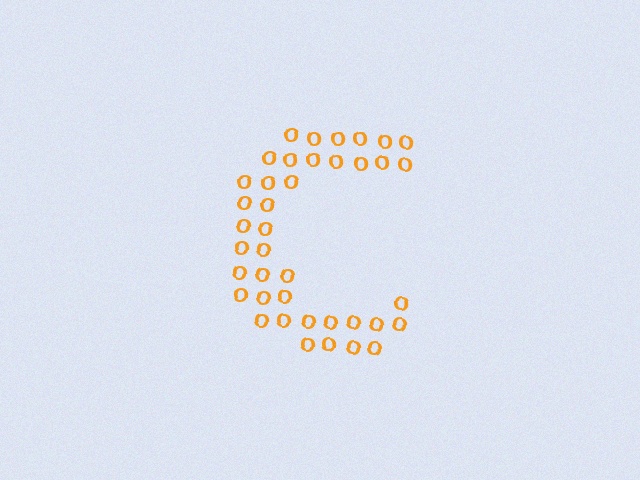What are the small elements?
The small elements are letter O's.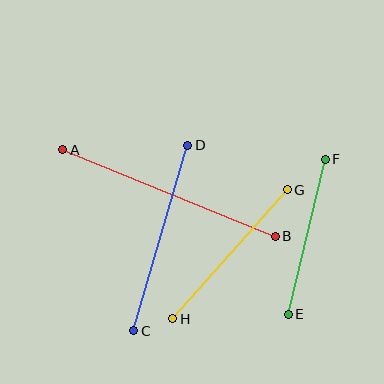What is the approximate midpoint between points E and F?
The midpoint is at approximately (307, 237) pixels.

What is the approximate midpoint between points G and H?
The midpoint is at approximately (230, 254) pixels.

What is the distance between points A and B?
The distance is approximately 230 pixels.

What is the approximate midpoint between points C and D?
The midpoint is at approximately (161, 238) pixels.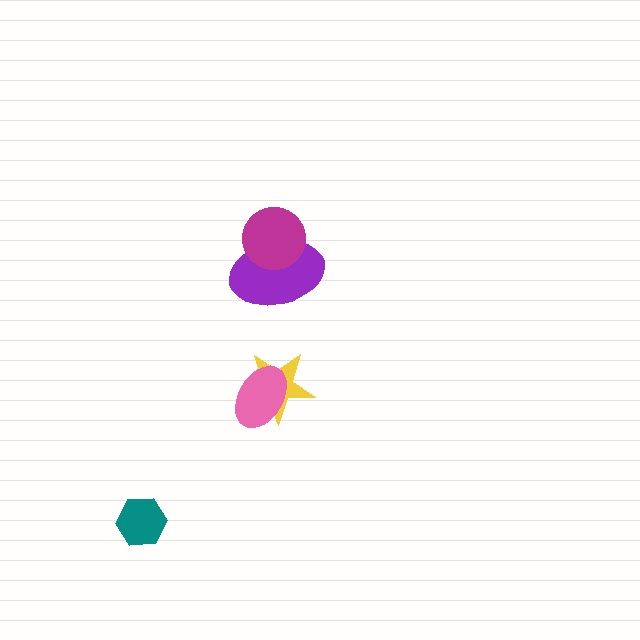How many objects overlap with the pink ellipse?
1 object overlaps with the pink ellipse.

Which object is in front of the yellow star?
The pink ellipse is in front of the yellow star.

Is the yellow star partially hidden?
Yes, it is partially covered by another shape.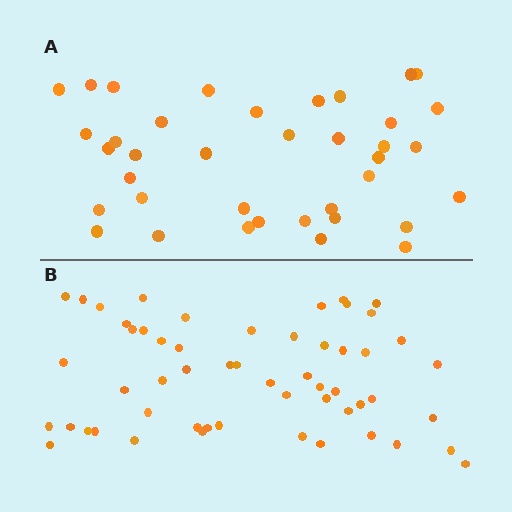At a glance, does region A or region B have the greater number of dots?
Region B (the bottom region) has more dots.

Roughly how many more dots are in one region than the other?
Region B has approximately 15 more dots than region A.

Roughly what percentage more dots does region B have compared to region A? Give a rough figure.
About 45% more.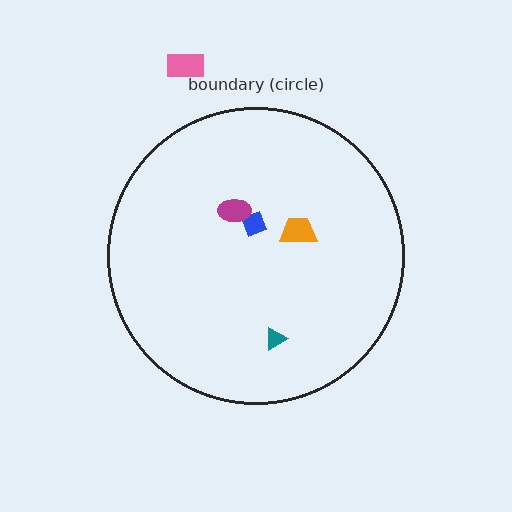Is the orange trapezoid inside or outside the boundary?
Inside.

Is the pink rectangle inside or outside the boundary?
Outside.